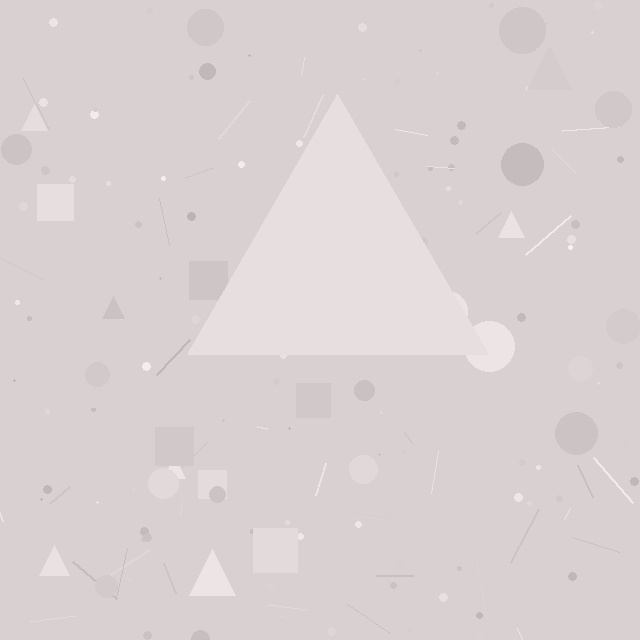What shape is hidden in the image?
A triangle is hidden in the image.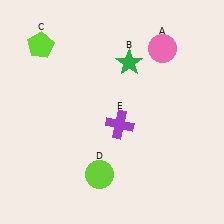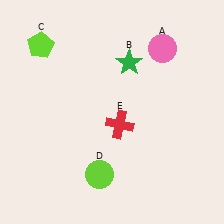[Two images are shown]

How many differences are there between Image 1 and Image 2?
There is 1 difference between the two images.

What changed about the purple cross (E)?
In Image 1, E is purple. In Image 2, it changed to red.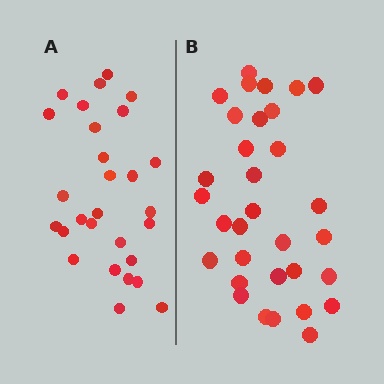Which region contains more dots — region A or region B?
Region B (the right region) has more dots.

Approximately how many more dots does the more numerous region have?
Region B has about 4 more dots than region A.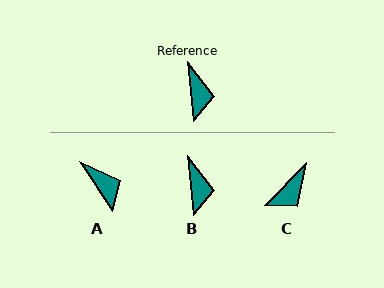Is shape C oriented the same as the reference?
No, it is off by about 50 degrees.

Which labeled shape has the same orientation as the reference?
B.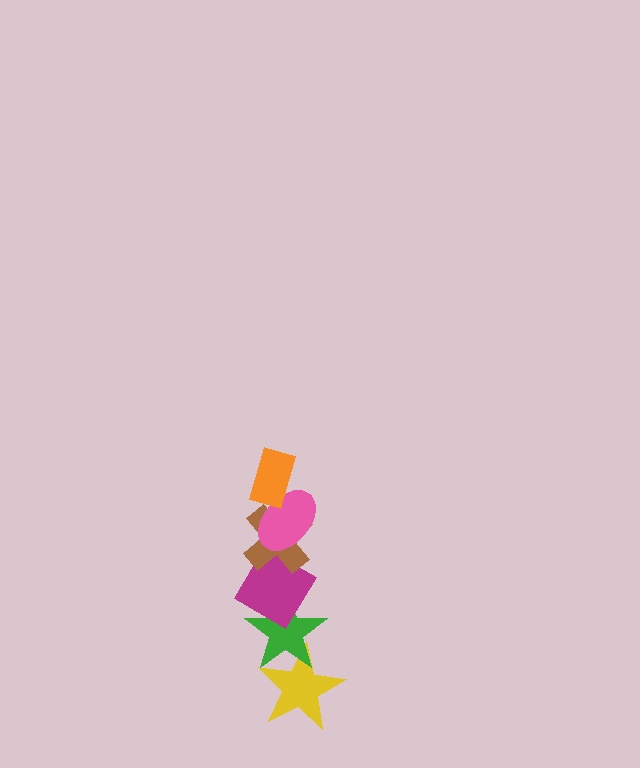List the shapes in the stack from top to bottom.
From top to bottom: the orange rectangle, the pink ellipse, the brown cross, the magenta diamond, the green star, the yellow star.